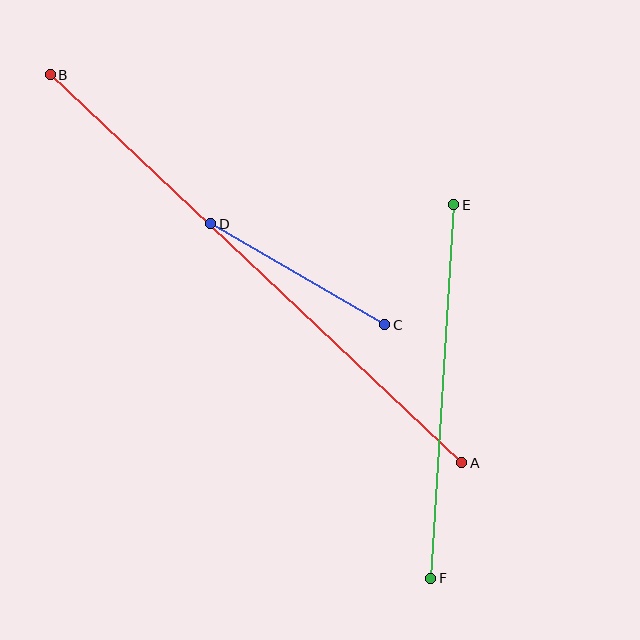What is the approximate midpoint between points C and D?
The midpoint is at approximately (298, 274) pixels.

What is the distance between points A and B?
The distance is approximately 565 pixels.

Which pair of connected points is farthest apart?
Points A and B are farthest apart.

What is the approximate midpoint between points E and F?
The midpoint is at approximately (442, 391) pixels.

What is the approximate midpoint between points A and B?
The midpoint is at approximately (256, 269) pixels.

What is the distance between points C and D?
The distance is approximately 201 pixels.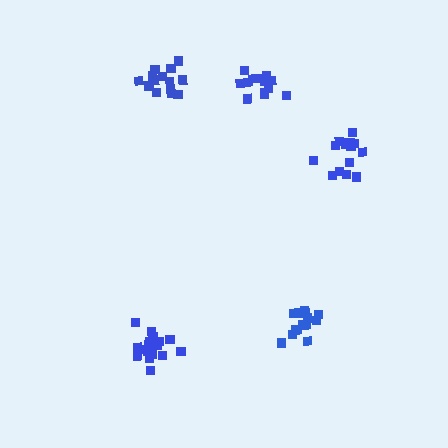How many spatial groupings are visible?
There are 5 spatial groupings.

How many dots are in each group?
Group 1: 14 dots, Group 2: 15 dots, Group 3: 13 dots, Group 4: 17 dots, Group 5: 13 dots (72 total).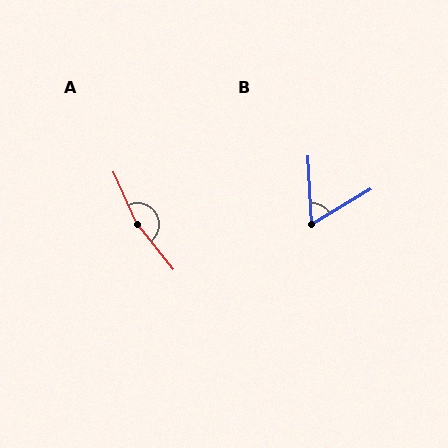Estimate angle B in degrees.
Approximately 62 degrees.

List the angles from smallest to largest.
B (62°), A (166°).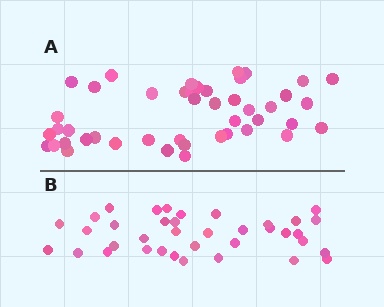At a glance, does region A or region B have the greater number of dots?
Region A (the top region) has more dots.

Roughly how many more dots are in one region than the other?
Region A has roughly 8 or so more dots than region B.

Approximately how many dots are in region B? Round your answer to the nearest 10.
About 40 dots. (The exact count is 37, which rounds to 40.)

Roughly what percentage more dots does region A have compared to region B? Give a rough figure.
About 20% more.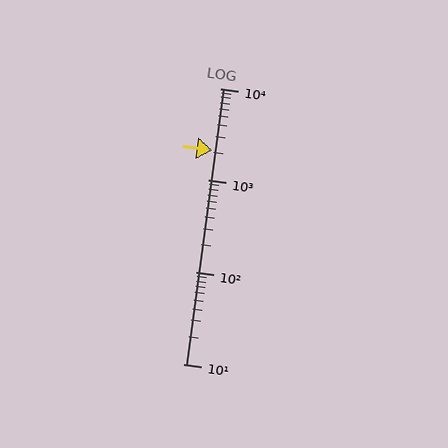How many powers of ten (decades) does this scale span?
The scale spans 3 decades, from 10 to 10000.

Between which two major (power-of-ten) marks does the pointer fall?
The pointer is between 1000 and 10000.